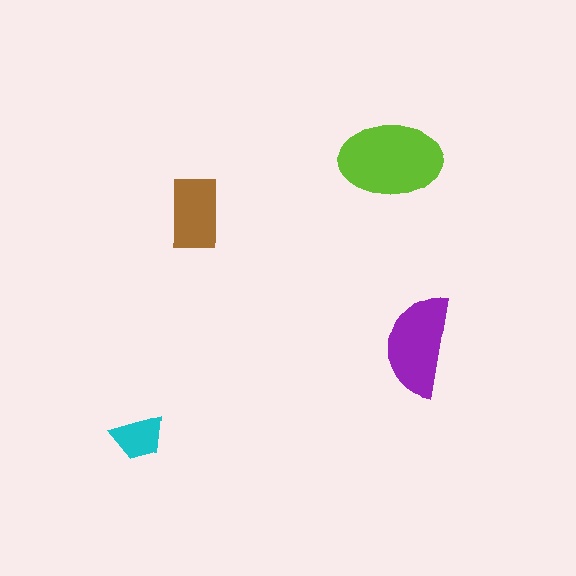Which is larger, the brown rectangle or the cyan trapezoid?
The brown rectangle.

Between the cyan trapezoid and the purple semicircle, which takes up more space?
The purple semicircle.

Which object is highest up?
The lime ellipse is topmost.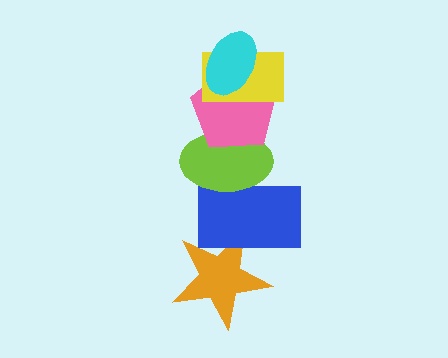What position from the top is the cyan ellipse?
The cyan ellipse is 1st from the top.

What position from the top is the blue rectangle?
The blue rectangle is 5th from the top.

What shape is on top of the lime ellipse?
The pink pentagon is on top of the lime ellipse.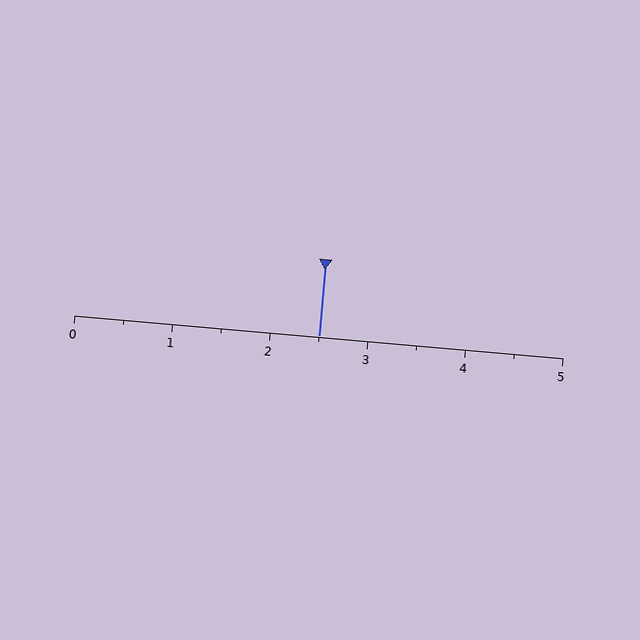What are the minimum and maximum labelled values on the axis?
The axis runs from 0 to 5.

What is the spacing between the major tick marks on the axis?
The major ticks are spaced 1 apart.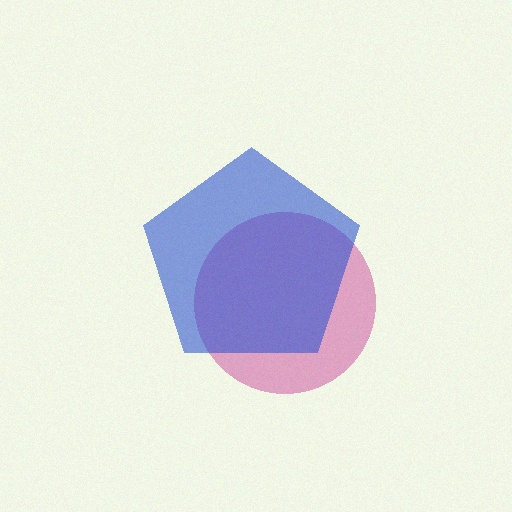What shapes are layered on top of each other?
The layered shapes are: a magenta circle, a blue pentagon.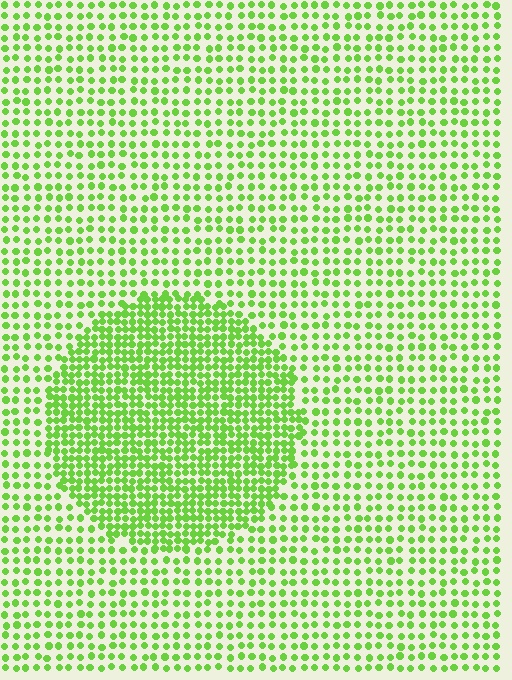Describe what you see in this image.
The image contains small lime elements arranged at two different densities. A circle-shaped region is visible where the elements are more densely packed than the surrounding area.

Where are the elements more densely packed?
The elements are more densely packed inside the circle boundary.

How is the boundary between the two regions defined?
The boundary is defined by a change in element density (approximately 2.0x ratio). All elements are the same color, size, and shape.